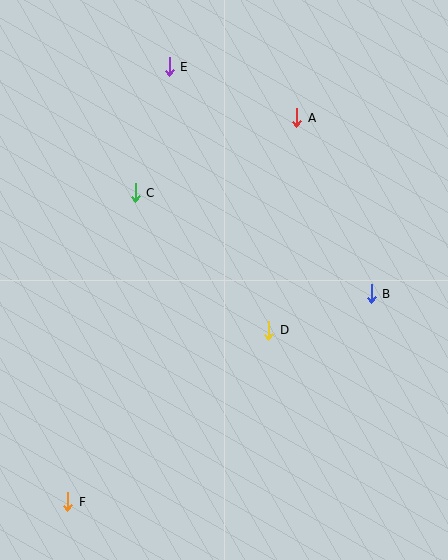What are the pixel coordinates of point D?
Point D is at (269, 330).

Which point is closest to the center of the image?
Point D at (269, 330) is closest to the center.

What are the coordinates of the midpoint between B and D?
The midpoint between B and D is at (320, 312).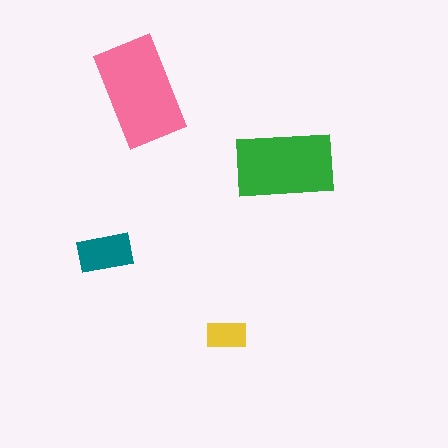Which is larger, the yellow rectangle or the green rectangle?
The green one.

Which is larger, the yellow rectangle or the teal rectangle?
The teal one.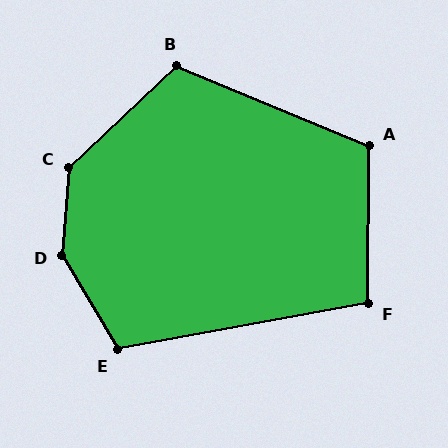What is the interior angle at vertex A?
Approximately 112 degrees (obtuse).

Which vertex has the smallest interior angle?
F, at approximately 101 degrees.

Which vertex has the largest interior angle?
D, at approximately 145 degrees.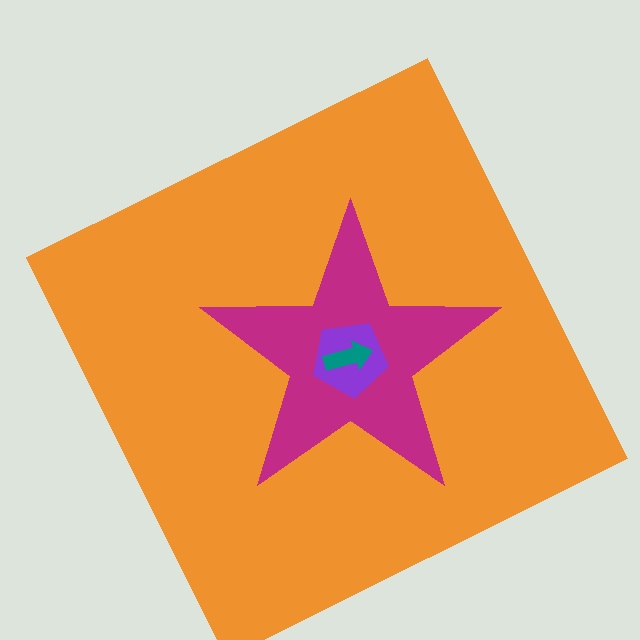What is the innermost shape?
The teal arrow.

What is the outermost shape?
The orange square.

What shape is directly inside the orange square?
The magenta star.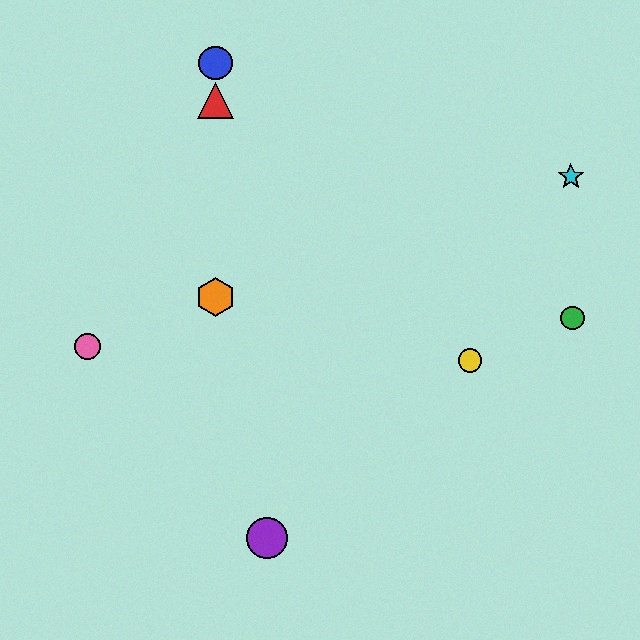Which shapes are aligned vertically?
The red triangle, the blue circle, the orange hexagon are aligned vertically.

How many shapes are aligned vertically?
3 shapes (the red triangle, the blue circle, the orange hexagon) are aligned vertically.